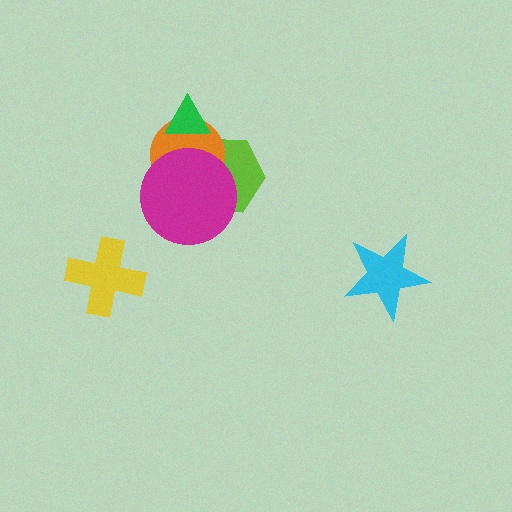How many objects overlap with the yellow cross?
0 objects overlap with the yellow cross.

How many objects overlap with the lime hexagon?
2 objects overlap with the lime hexagon.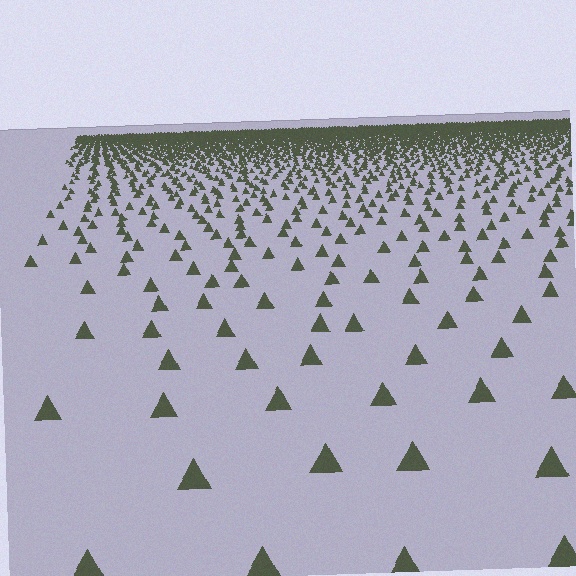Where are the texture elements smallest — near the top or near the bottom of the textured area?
Near the top.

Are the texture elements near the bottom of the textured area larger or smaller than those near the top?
Larger. Near the bottom, elements are closer to the viewer and appear at a bigger on-screen size.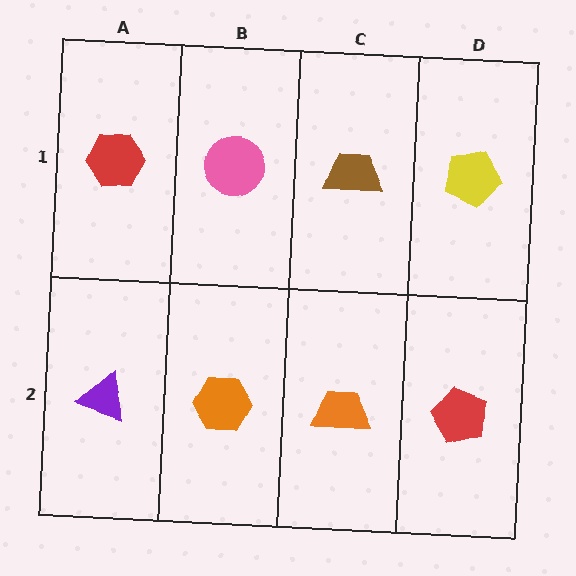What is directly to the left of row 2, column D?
An orange trapezoid.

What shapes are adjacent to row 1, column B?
An orange hexagon (row 2, column B), a red hexagon (row 1, column A), a brown trapezoid (row 1, column C).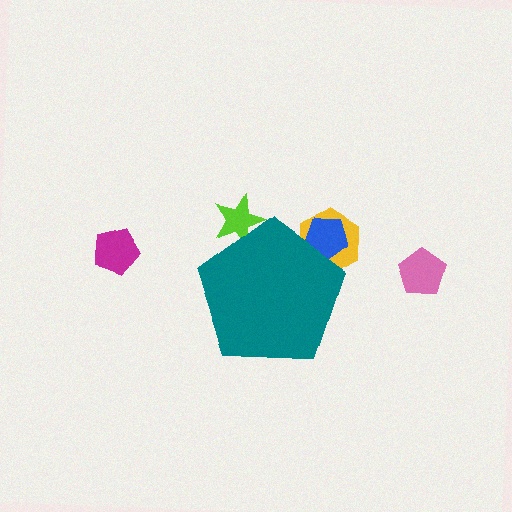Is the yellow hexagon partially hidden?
Yes, the yellow hexagon is partially hidden behind the teal pentagon.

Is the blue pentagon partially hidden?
Yes, the blue pentagon is partially hidden behind the teal pentagon.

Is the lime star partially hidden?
Yes, the lime star is partially hidden behind the teal pentagon.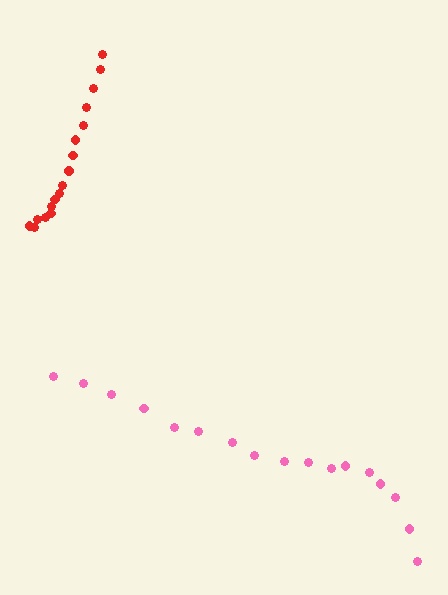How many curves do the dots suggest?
There are 2 distinct paths.